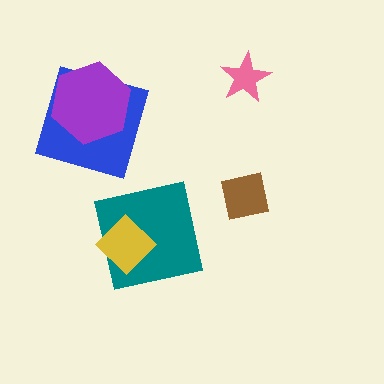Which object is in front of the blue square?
The purple hexagon is in front of the blue square.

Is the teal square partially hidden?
Yes, it is partially covered by another shape.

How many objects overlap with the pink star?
0 objects overlap with the pink star.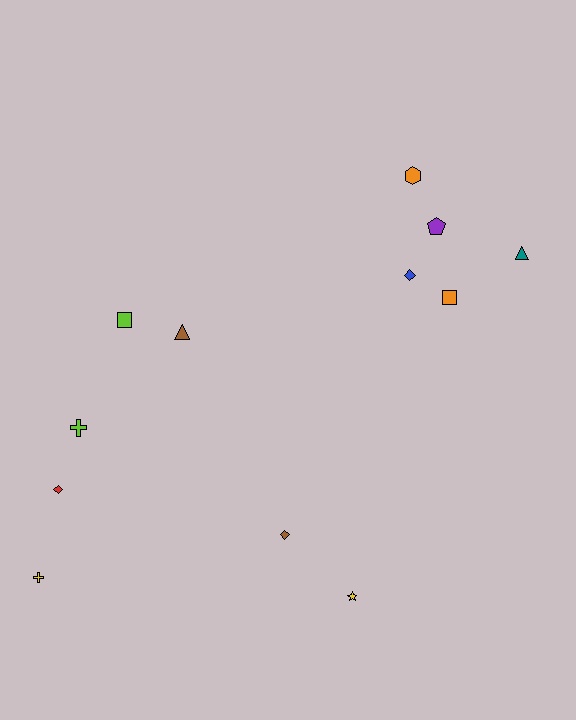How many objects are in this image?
There are 12 objects.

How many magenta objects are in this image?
There are no magenta objects.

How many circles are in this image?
There are no circles.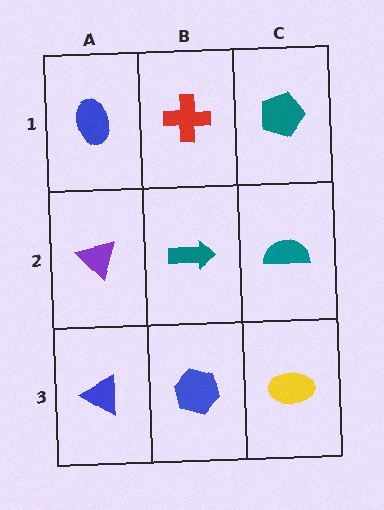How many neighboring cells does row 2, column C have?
3.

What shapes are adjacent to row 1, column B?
A teal arrow (row 2, column B), a blue ellipse (row 1, column A), a teal pentagon (row 1, column C).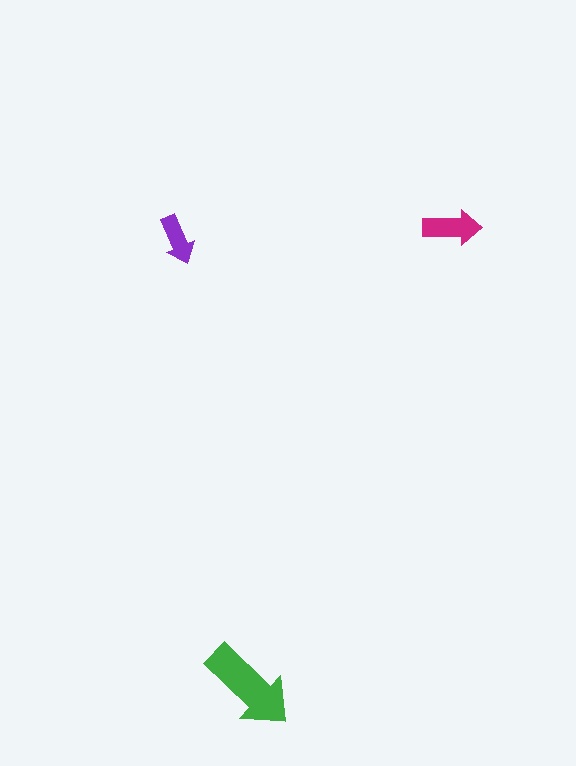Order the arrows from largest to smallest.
the green one, the magenta one, the purple one.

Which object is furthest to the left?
The purple arrow is leftmost.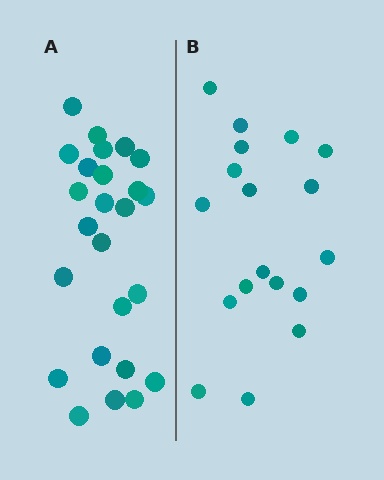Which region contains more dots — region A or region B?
Region A (the left region) has more dots.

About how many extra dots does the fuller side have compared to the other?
Region A has roughly 8 or so more dots than region B.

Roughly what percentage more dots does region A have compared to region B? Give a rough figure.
About 40% more.